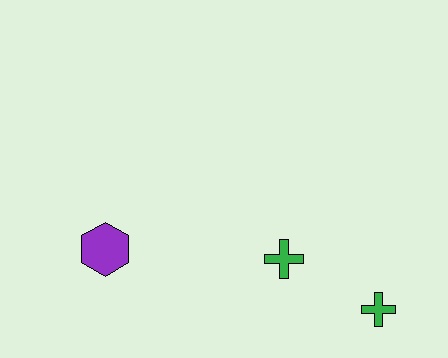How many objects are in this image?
There are 3 objects.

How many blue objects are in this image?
There are no blue objects.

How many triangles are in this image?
There are no triangles.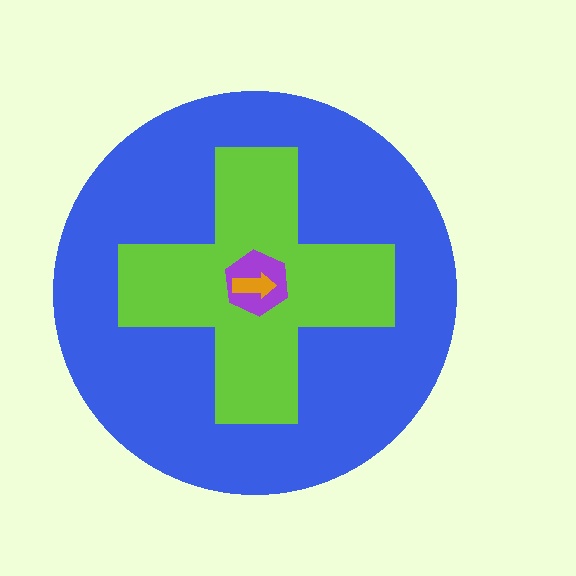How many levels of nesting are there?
4.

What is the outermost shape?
The blue circle.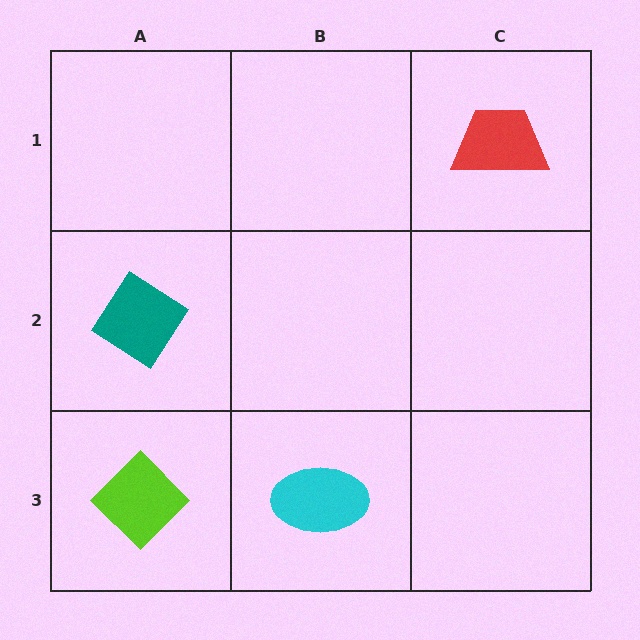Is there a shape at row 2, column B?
No, that cell is empty.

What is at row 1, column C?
A red trapezoid.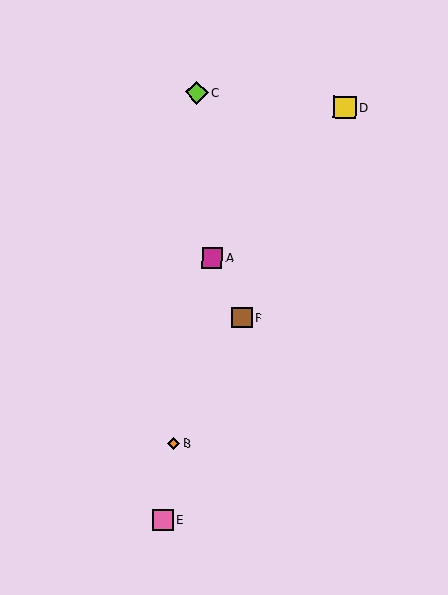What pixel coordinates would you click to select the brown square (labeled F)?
Click at (242, 318) to select the brown square F.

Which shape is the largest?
The lime diamond (labeled C) is the largest.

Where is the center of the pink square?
The center of the pink square is at (163, 520).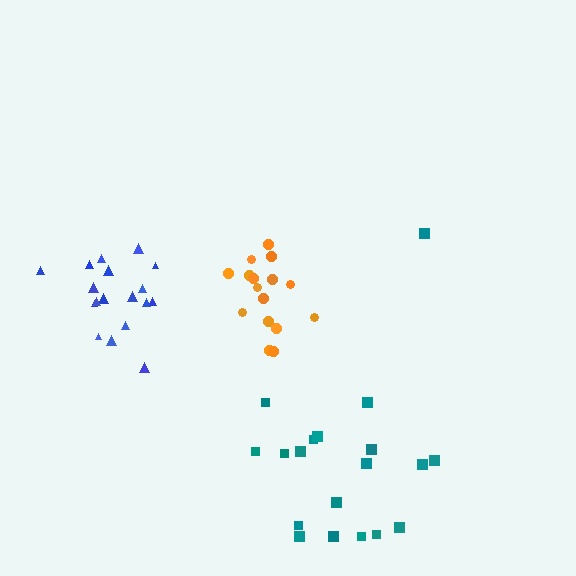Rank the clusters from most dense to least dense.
orange, blue, teal.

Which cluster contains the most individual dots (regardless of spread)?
Teal (19).